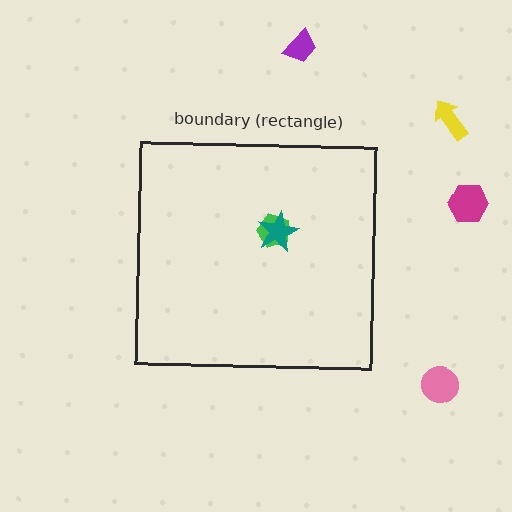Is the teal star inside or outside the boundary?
Inside.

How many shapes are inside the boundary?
2 inside, 4 outside.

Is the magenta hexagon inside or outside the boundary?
Outside.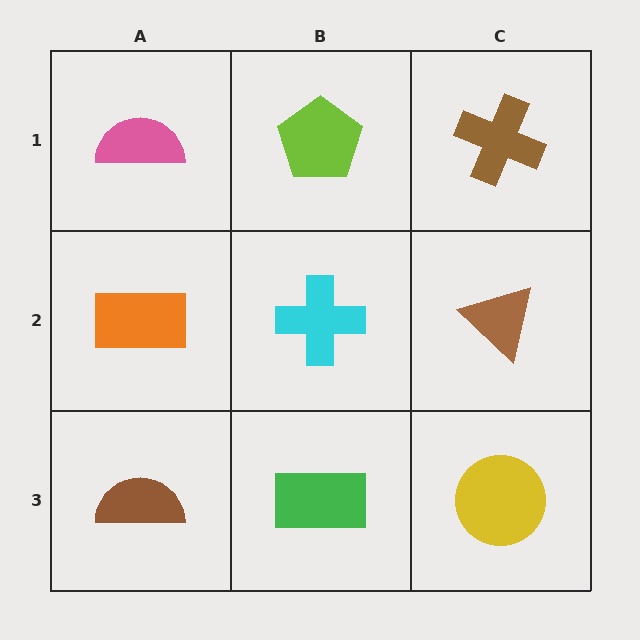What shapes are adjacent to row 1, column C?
A brown triangle (row 2, column C), a lime pentagon (row 1, column B).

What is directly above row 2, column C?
A brown cross.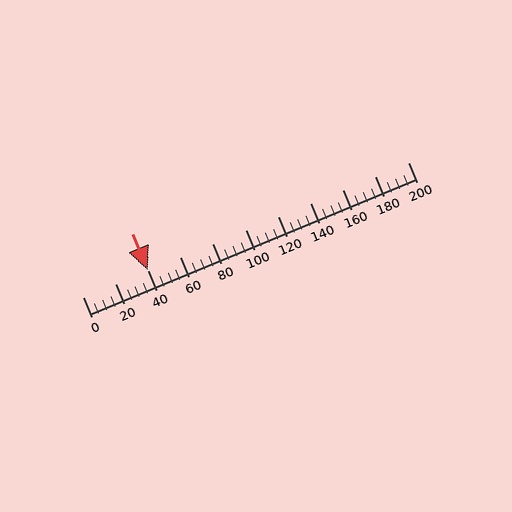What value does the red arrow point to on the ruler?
The red arrow points to approximately 40.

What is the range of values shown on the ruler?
The ruler shows values from 0 to 200.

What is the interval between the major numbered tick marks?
The major tick marks are spaced 20 units apart.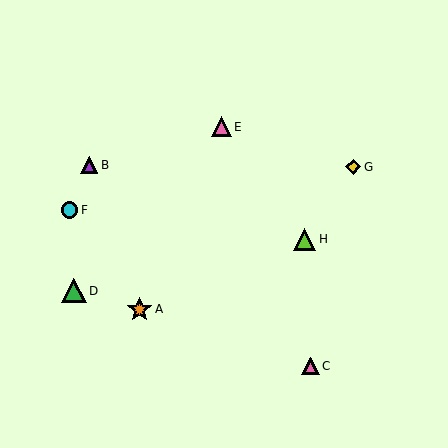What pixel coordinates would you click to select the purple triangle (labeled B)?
Click at (89, 165) to select the purple triangle B.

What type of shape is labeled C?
Shape C is a pink triangle.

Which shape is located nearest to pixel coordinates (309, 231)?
The lime triangle (labeled H) at (305, 239) is nearest to that location.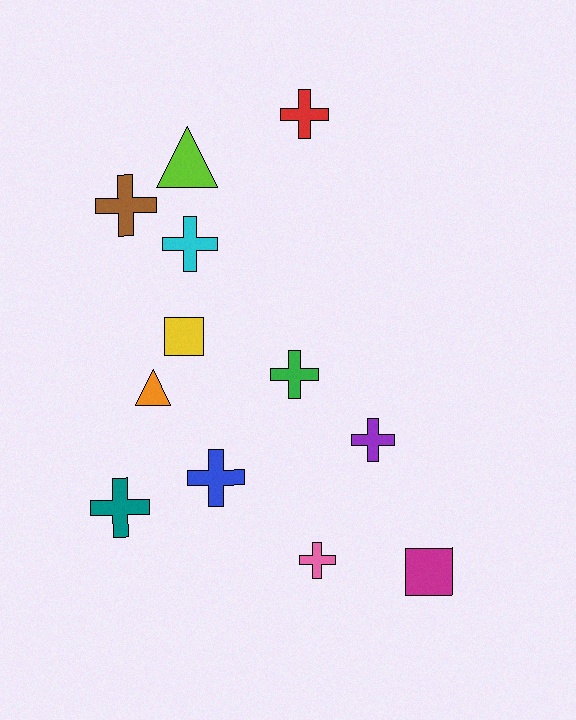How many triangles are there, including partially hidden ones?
There are 2 triangles.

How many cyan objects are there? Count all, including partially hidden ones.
There is 1 cyan object.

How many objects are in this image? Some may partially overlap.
There are 12 objects.